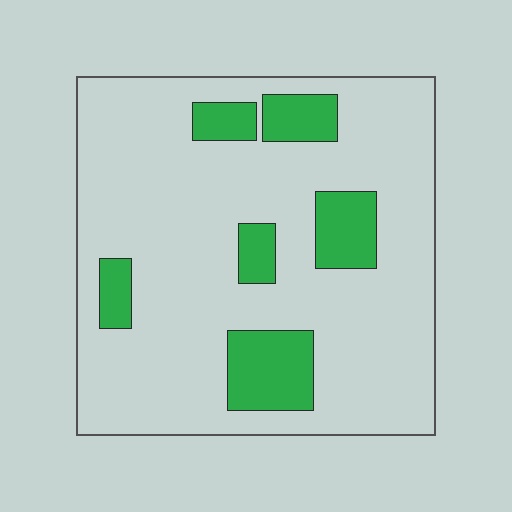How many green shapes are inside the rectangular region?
6.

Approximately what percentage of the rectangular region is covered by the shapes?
Approximately 20%.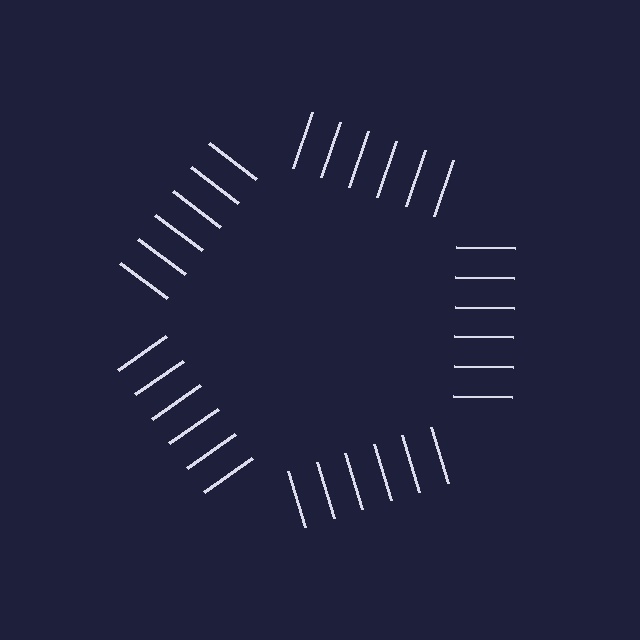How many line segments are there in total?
30 — 6 along each of the 5 edges.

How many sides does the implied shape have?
5 sides — the line-ends trace a pentagon.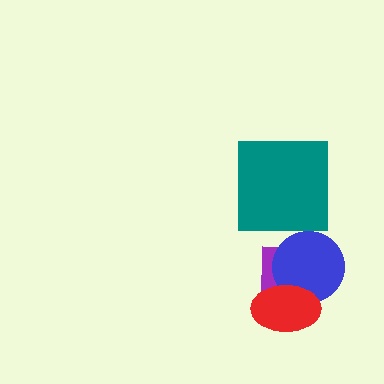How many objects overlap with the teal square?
0 objects overlap with the teal square.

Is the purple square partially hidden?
Yes, it is partially covered by another shape.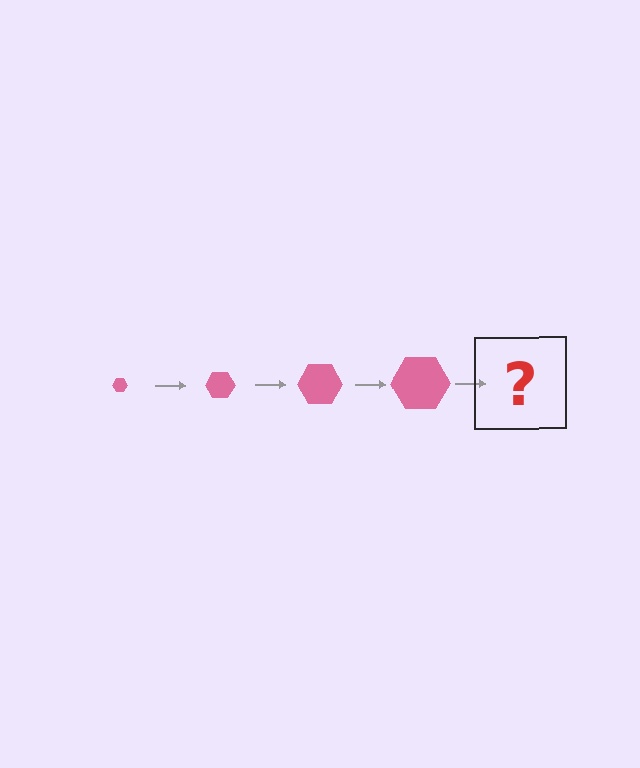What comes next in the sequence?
The next element should be a pink hexagon, larger than the previous one.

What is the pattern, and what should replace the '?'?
The pattern is that the hexagon gets progressively larger each step. The '?' should be a pink hexagon, larger than the previous one.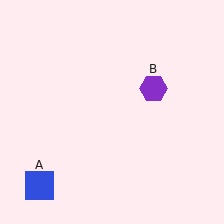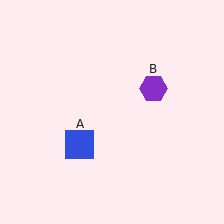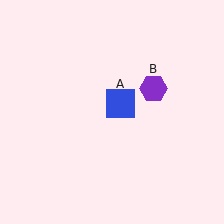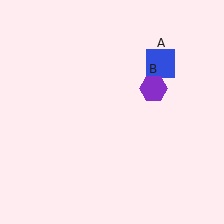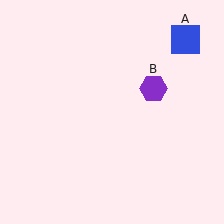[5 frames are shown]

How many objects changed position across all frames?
1 object changed position: blue square (object A).